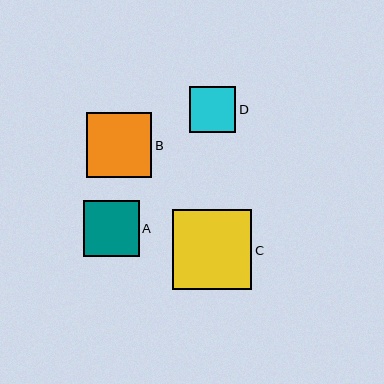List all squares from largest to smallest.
From largest to smallest: C, B, A, D.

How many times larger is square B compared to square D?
Square B is approximately 1.4 times the size of square D.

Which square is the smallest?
Square D is the smallest with a size of approximately 46 pixels.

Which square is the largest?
Square C is the largest with a size of approximately 80 pixels.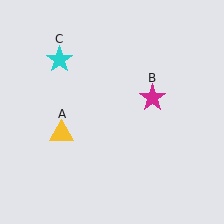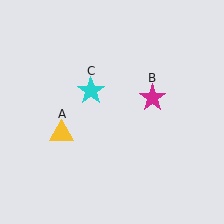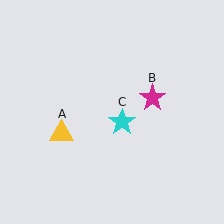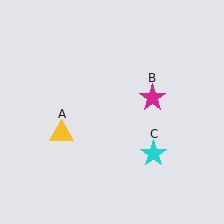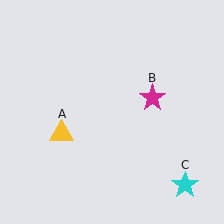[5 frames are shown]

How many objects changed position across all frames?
1 object changed position: cyan star (object C).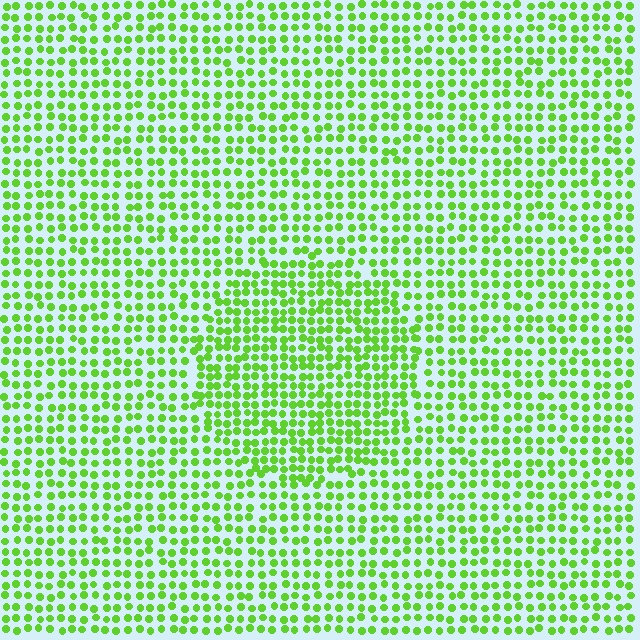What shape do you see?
I see a circle.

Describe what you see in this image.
The image contains small lime elements arranged at two different densities. A circle-shaped region is visible where the elements are more densely packed than the surrounding area.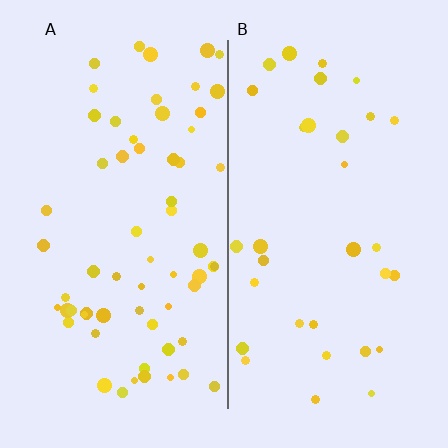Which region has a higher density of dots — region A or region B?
A (the left).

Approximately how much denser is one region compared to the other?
Approximately 1.9× — region A over region B.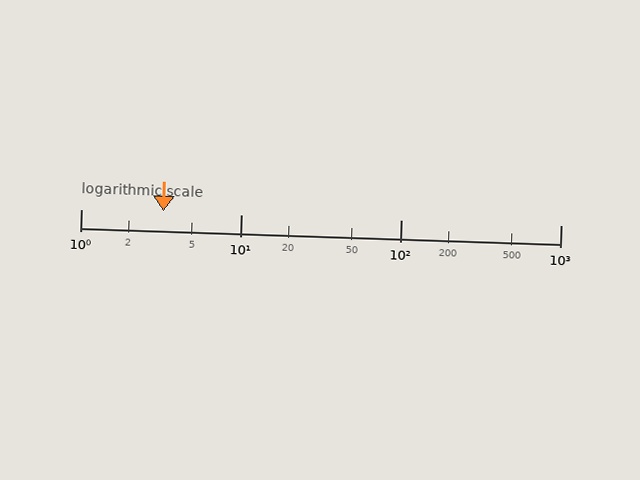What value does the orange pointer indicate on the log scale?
The pointer indicates approximately 3.3.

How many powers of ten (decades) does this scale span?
The scale spans 3 decades, from 1 to 1000.